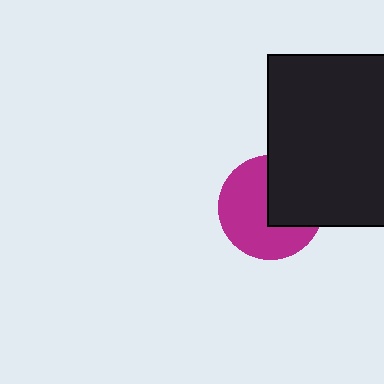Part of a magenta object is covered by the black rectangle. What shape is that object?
It is a circle.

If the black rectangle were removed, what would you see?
You would see the complete magenta circle.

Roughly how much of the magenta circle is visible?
About half of it is visible (roughly 61%).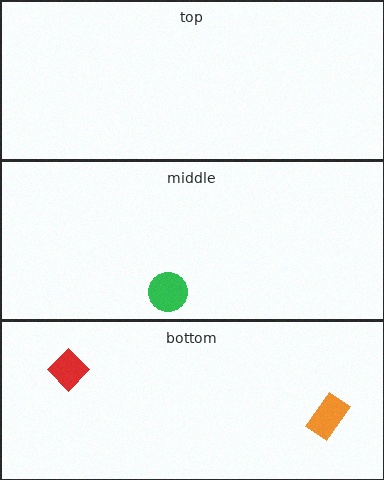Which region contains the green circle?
The middle region.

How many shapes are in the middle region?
1.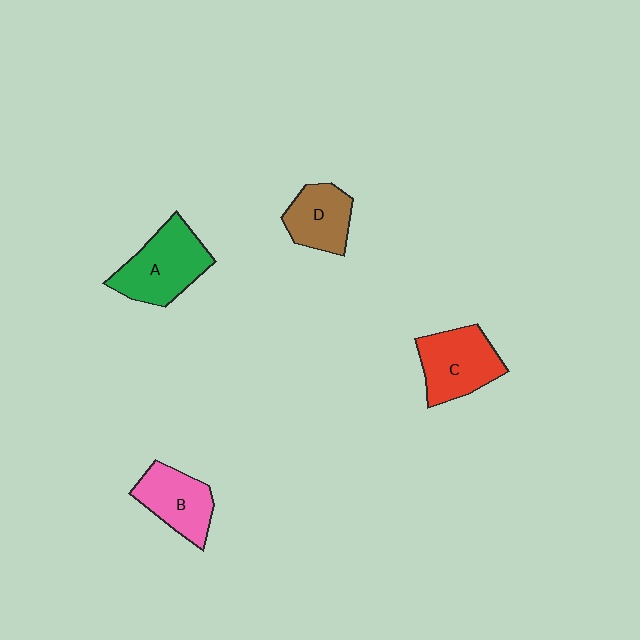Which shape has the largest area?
Shape A (green).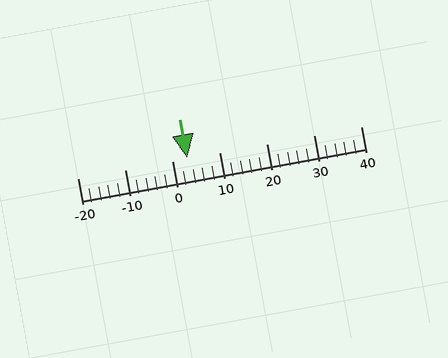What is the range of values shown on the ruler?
The ruler shows values from -20 to 40.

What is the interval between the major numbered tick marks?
The major tick marks are spaced 10 units apart.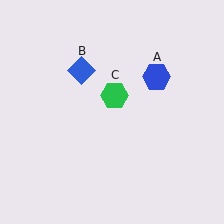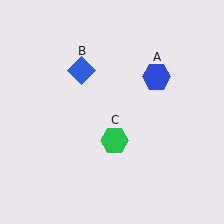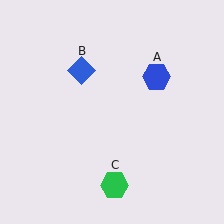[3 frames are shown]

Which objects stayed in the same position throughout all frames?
Blue hexagon (object A) and blue diamond (object B) remained stationary.